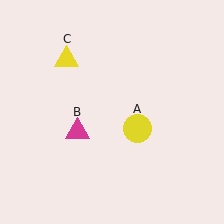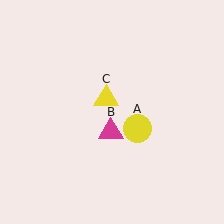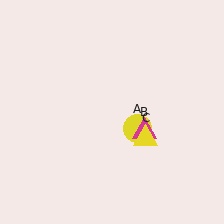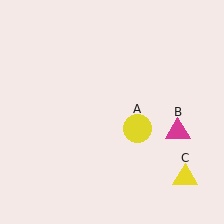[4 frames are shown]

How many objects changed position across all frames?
2 objects changed position: magenta triangle (object B), yellow triangle (object C).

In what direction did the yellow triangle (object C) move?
The yellow triangle (object C) moved down and to the right.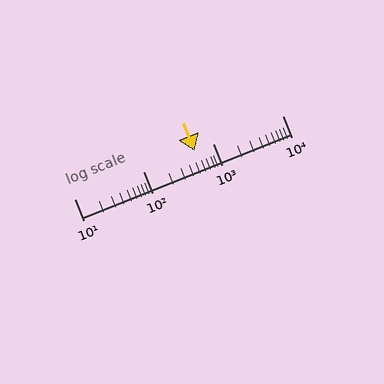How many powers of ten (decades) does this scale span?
The scale spans 3 decades, from 10 to 10000.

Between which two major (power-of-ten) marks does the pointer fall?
The pointer is between 100 and 1000.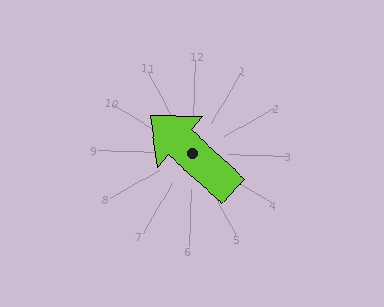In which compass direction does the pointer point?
Northwest.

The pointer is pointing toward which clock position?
Roughly 10 o'clock.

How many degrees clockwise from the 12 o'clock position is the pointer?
Approximately 311 degrees.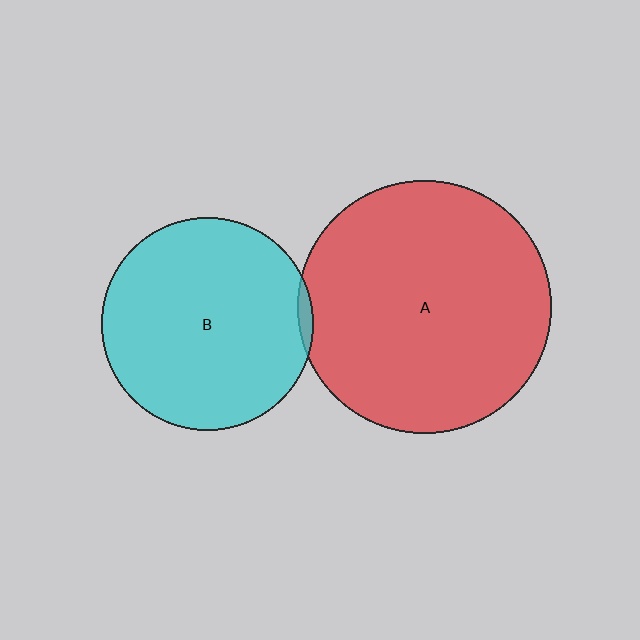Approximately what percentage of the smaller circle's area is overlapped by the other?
Approximately 5%.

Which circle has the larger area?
Circle A (red).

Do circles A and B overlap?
Yes.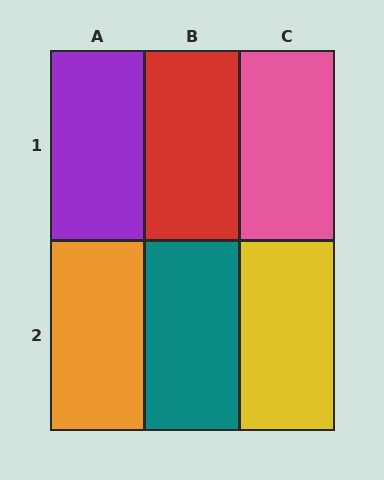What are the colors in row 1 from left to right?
Purple, red, pink.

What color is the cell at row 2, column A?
Orange.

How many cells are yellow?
1 cell is yellow.